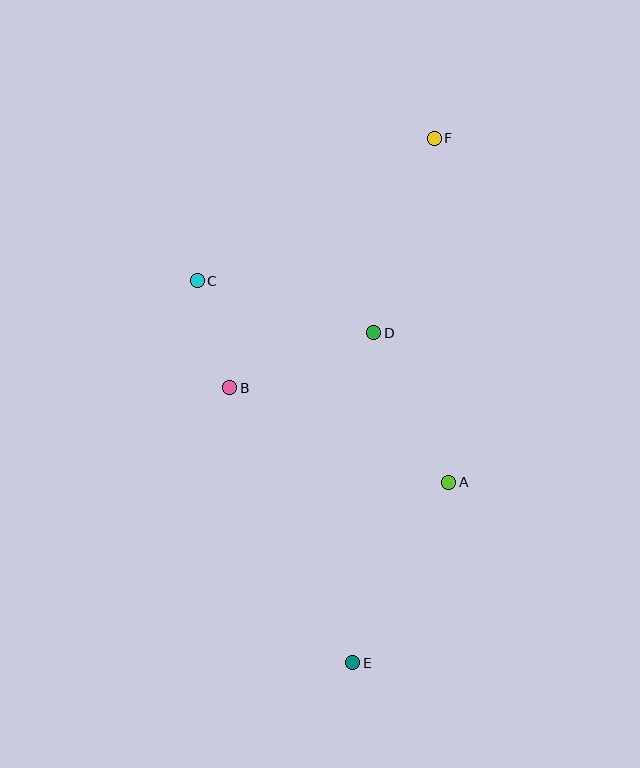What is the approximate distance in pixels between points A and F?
The distance between A and F is approximately 345 pixels.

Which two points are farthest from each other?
Points E and F are farthest from each other.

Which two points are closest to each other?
Points B and C are closest to each other.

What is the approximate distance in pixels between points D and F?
The distance between D and F is approximately 204 pixels.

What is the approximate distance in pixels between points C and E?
The distance between C and E is approximately 413 pixels.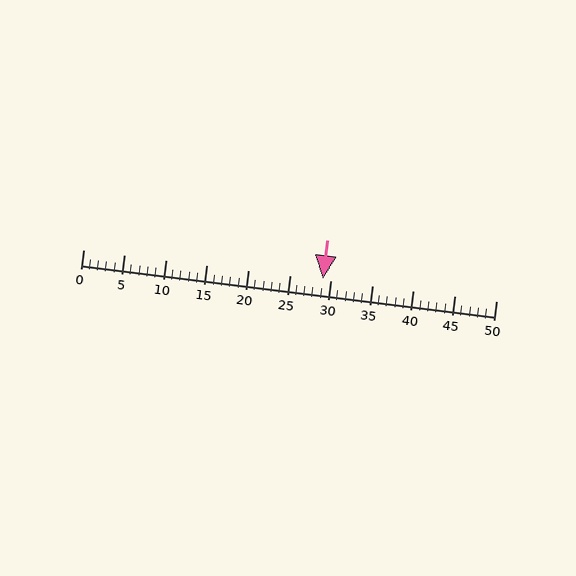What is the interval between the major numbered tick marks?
The major tick marks are spaced 5 units apart.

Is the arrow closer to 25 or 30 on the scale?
The arrow is closer to 30.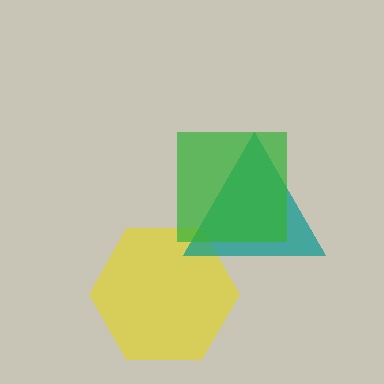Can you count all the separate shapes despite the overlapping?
Yes, there are 3 separate shapes.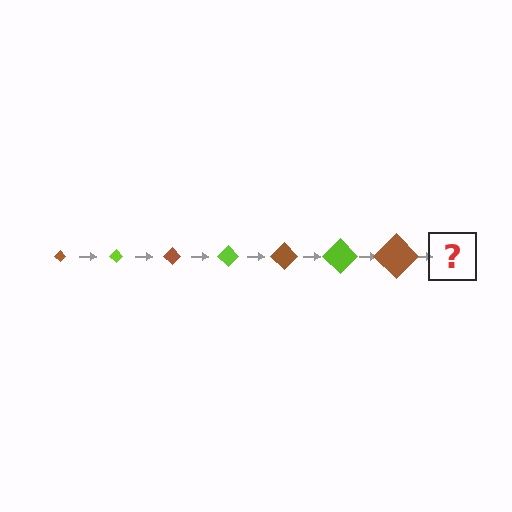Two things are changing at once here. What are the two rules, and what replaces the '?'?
The two rules are that the diamond grows larger each step and the color cycles through brown and lime. The '?' should be a lime diamond, larger than the previous one.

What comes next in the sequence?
The next element should be a lime diamond, larger than the previous one.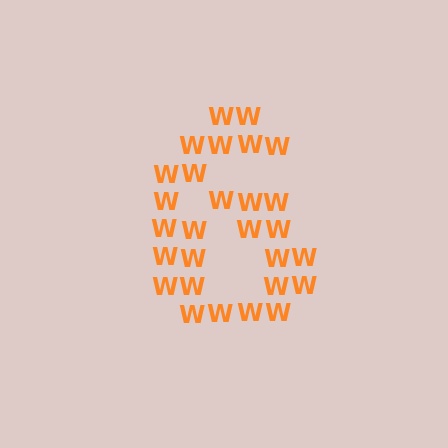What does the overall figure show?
The overall figure shows the digit 6.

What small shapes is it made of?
It is made of small letter W's.